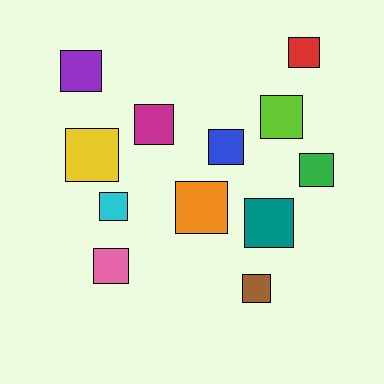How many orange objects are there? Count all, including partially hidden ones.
There is 1 orange object.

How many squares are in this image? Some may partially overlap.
There are 12 squares.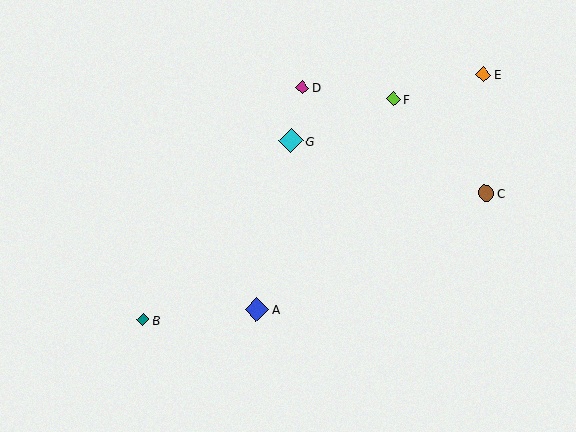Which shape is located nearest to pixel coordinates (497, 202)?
The brown circle (labeled C) at (486, 193) is nearest to that location.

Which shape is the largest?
The cyan diamond (labeled G) is the largest.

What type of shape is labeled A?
Shape A is a blue diamond.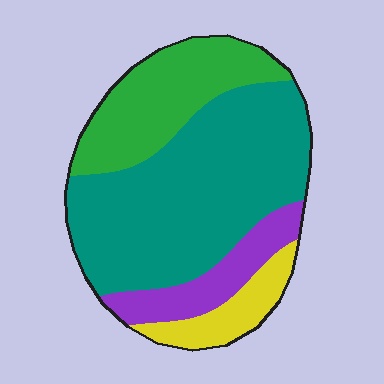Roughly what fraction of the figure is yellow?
Yellow takes up less than a sixth of the figure.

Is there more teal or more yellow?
Teal.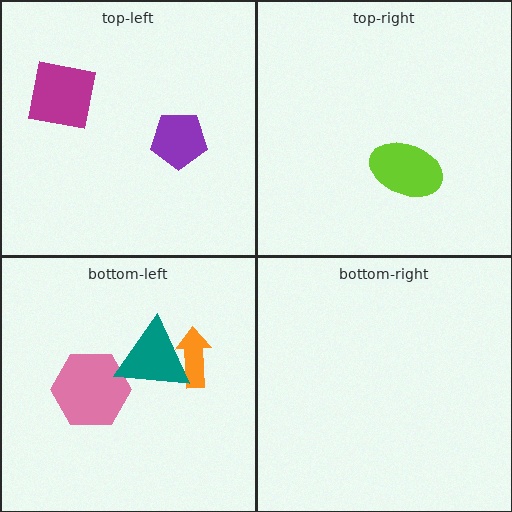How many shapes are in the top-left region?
2.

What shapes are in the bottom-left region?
The orange arrow, the pink hexagon, the teal triangle.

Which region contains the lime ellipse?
The top-right region.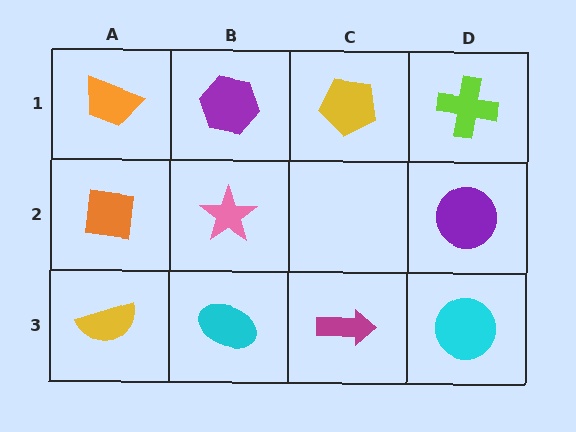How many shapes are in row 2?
3 shapes.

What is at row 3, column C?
A magenta arrow.